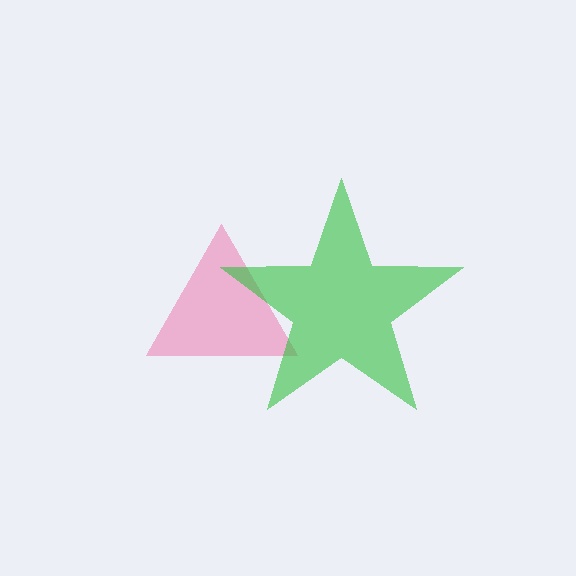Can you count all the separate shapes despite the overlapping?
Yes, there are 2 separate shapes.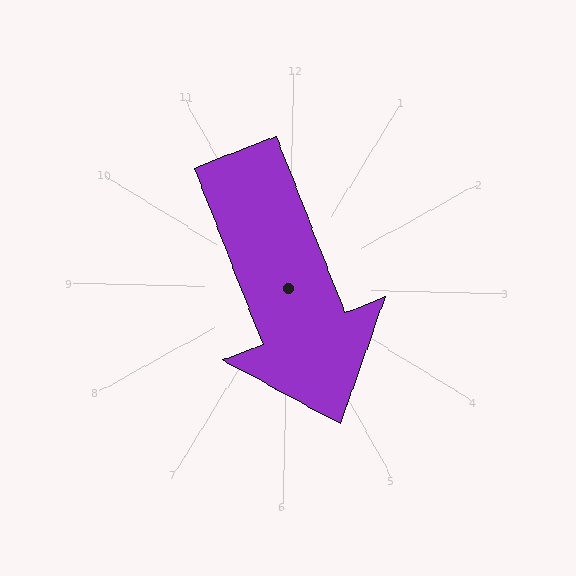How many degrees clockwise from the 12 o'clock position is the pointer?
Approximately 157 degrees.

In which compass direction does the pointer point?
Southeast.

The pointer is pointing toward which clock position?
Roughly 5 o'clock.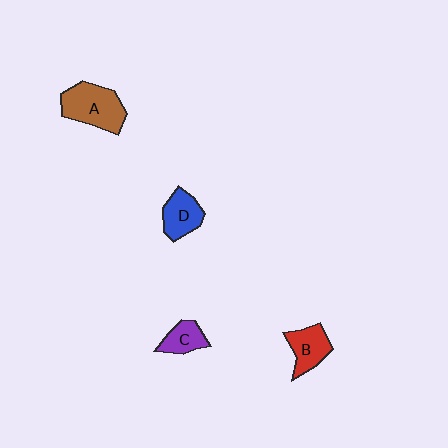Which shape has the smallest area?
Shape C (purple).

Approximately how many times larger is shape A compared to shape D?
Approximately 1.5 times.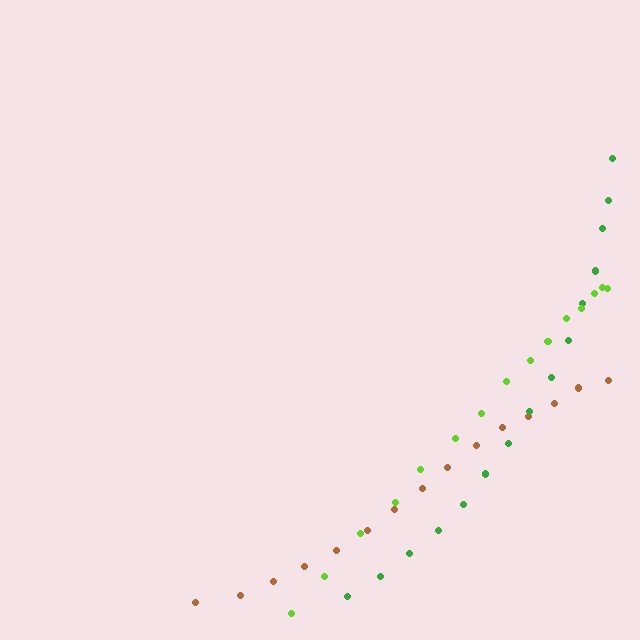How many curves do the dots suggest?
There are 3 distinct paths.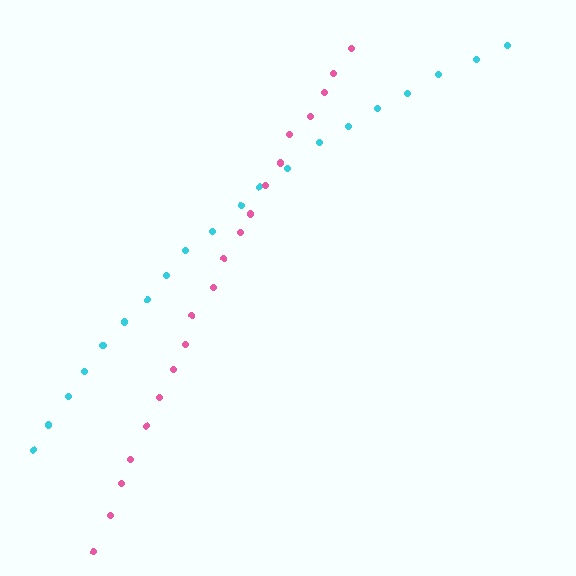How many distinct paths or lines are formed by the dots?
There are 2 distinct paths.